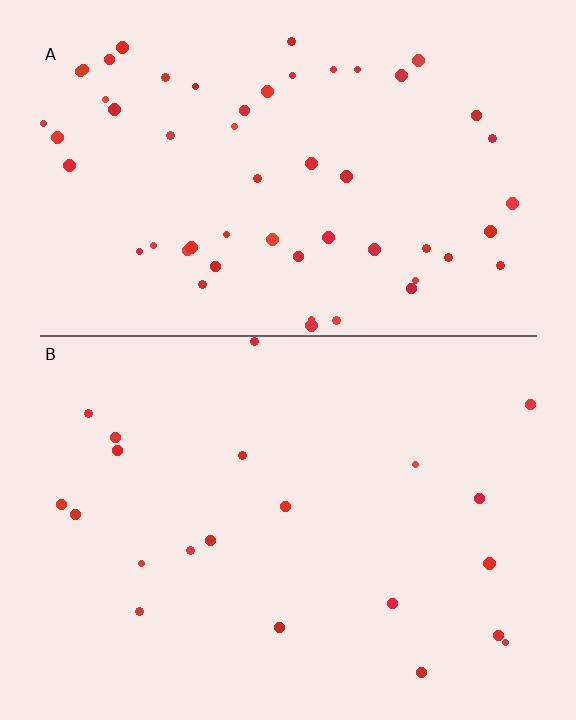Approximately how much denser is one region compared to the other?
Approximately 2.6× — region A over region B.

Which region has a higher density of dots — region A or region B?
A (the top).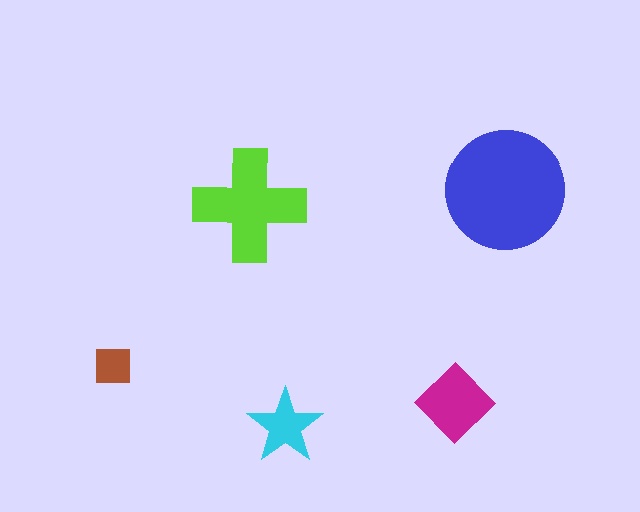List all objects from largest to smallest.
The blue circle, the lime cross, the magenta diamond, the cyan star, the brown square.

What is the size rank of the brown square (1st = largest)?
5th.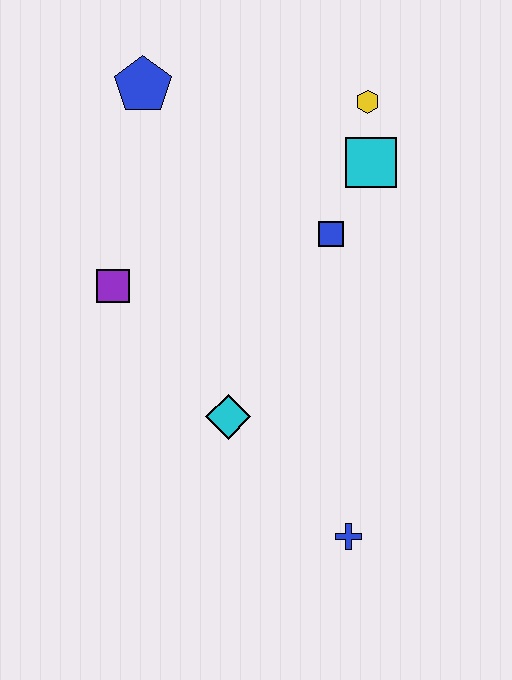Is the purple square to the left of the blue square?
Yes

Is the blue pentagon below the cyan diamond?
No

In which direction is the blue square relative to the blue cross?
The blue square is above the blue cross.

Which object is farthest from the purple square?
The blue cross is farthest from the purple square.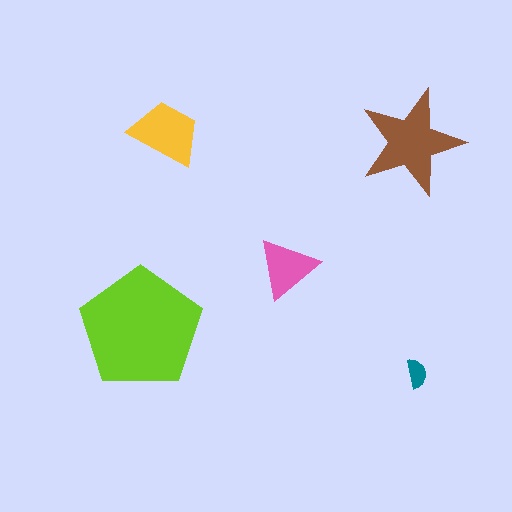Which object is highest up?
The yellow trapezoid is topmost.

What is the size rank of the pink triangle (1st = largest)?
4th.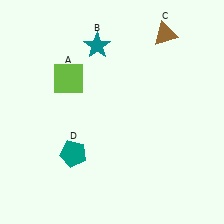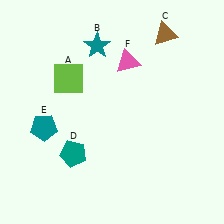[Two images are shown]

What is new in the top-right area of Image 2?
A pink triangle (F) was added in the top-right area of Image 2.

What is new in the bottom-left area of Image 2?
A teal pentagon (E) was added in the bottom-left area of Image 2.